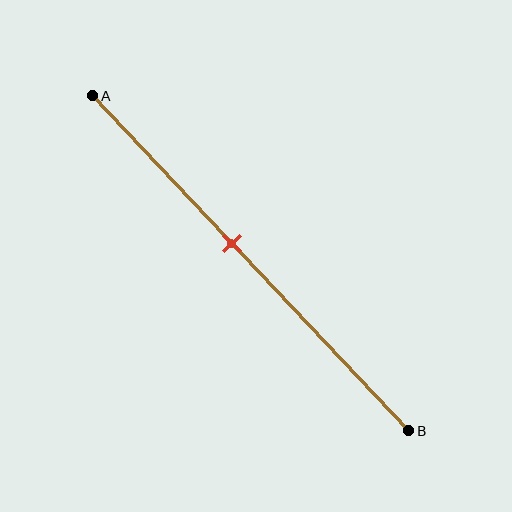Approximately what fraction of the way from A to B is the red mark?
The red mark is approximately 45% of the way from A to B.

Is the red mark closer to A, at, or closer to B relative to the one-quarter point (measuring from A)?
The red mark is closer to point B than the one-quarter point of segment AB.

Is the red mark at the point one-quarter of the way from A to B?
No, the mark is at about 45% from A, not at the 25% one-quarter point.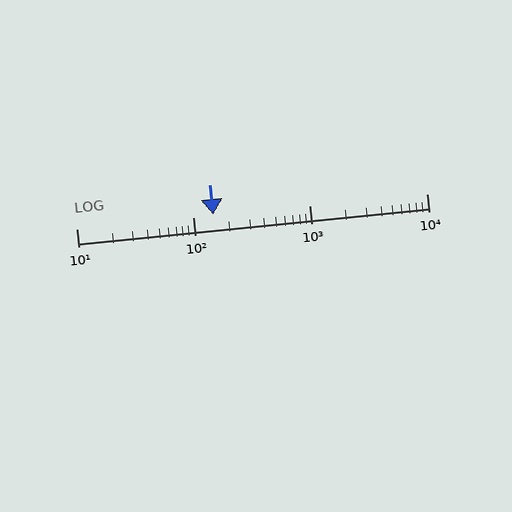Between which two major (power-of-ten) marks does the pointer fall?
The pointer is between 100 and 1000.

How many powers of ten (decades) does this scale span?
The scale spans 3 decades, from 10 to 10000.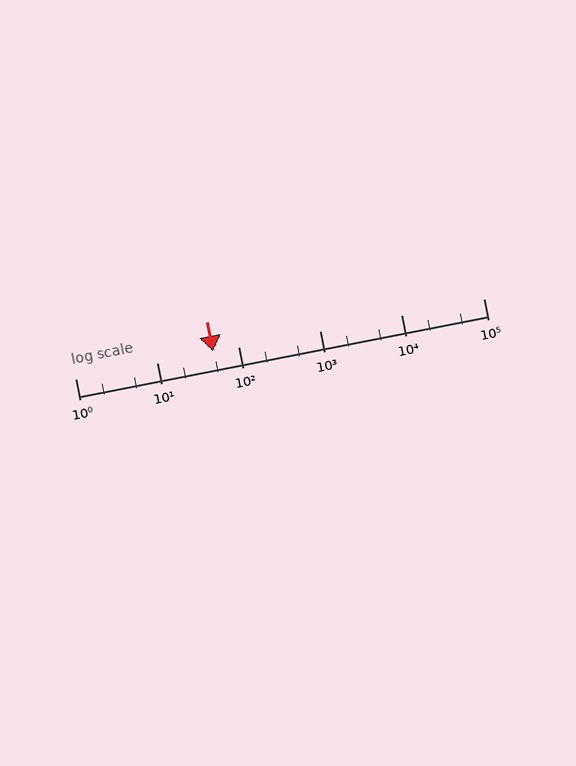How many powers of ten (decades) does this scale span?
The scale spans 5 decades, from 1 to 100000.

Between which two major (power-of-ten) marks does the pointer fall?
The pointer is between 10 and 100.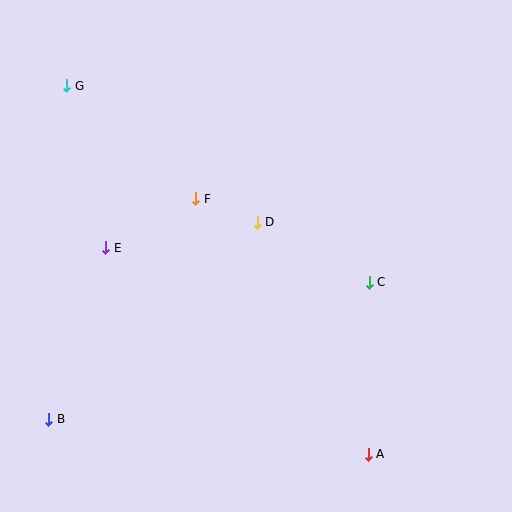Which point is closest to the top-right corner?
Point C is closest to the top-right corner.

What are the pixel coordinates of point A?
Point A is at (368, 454).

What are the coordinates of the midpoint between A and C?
The midpoint between A and C is at (369, 368).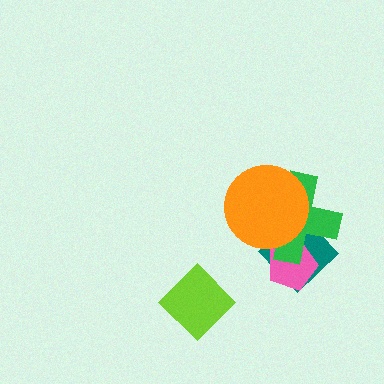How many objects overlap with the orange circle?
2 objects overlap with the orange circle.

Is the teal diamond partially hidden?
Yes, it is partially covered by another shape.